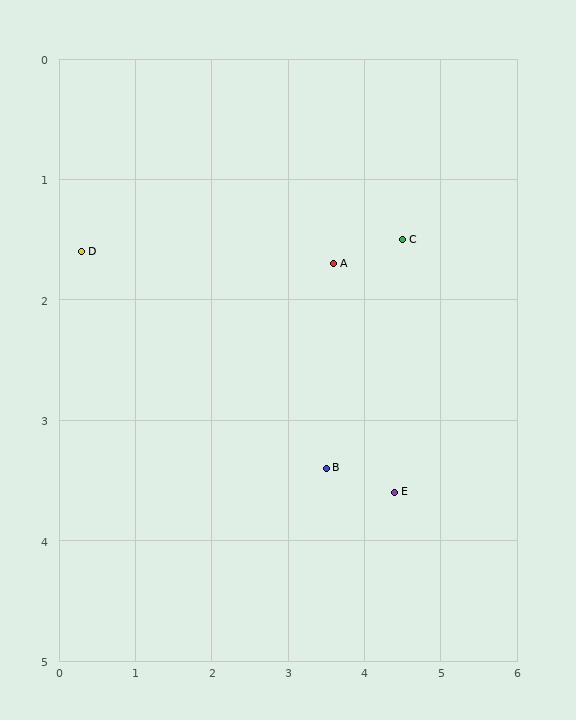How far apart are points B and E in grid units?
Points B and E are about 0.9 grid units apart.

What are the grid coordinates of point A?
Point A is at approximately (3.6, 1.7).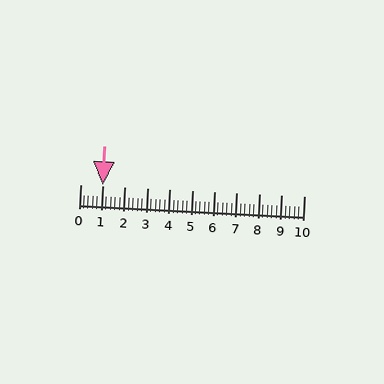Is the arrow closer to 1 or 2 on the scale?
The arrow is closer to 1.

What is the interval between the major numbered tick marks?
The major tick marks are spaced 1 units apart.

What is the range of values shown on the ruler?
The ruler shows values from 0 to 10.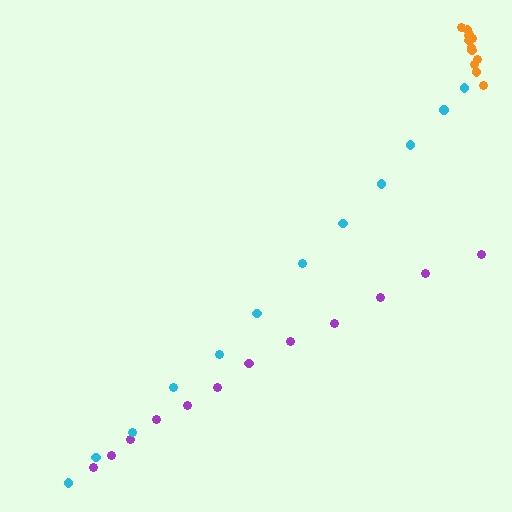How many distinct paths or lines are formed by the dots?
There are 3 distinct paths.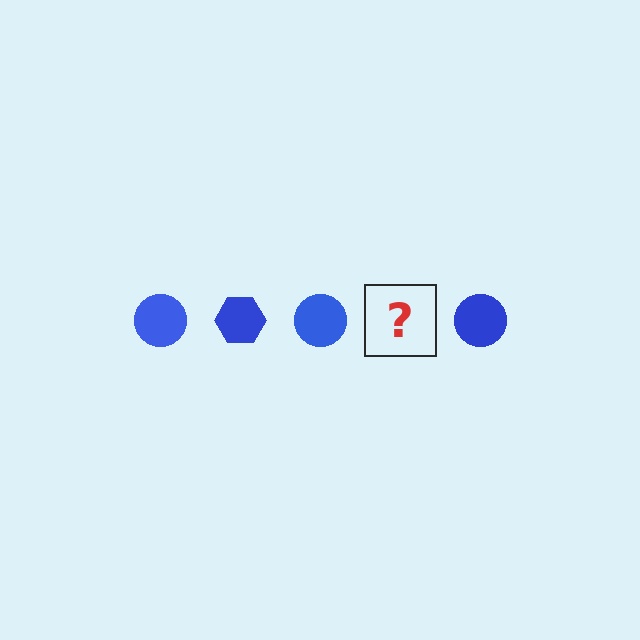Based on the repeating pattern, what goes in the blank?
The blank should be a blue hexagon.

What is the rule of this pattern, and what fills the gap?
The rule is that the pattern cycles through circle, hexagon shapes in blue. The gap should be filled with a blue hexagon.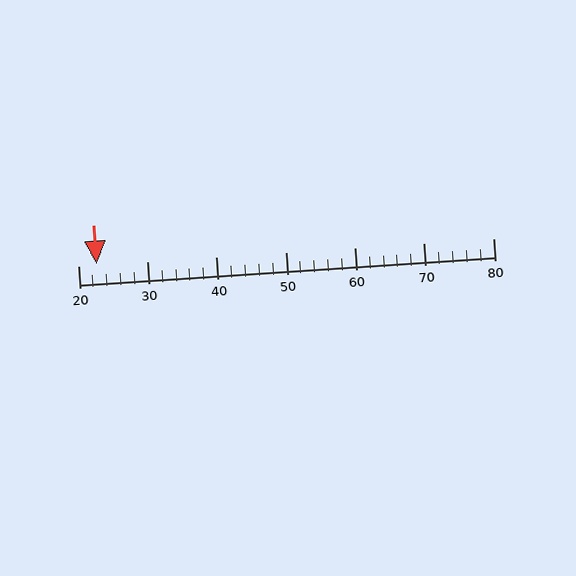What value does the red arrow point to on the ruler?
The red arrow points to approximately 23.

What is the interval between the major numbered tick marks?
The major tick marks are spaced 10 units apart.